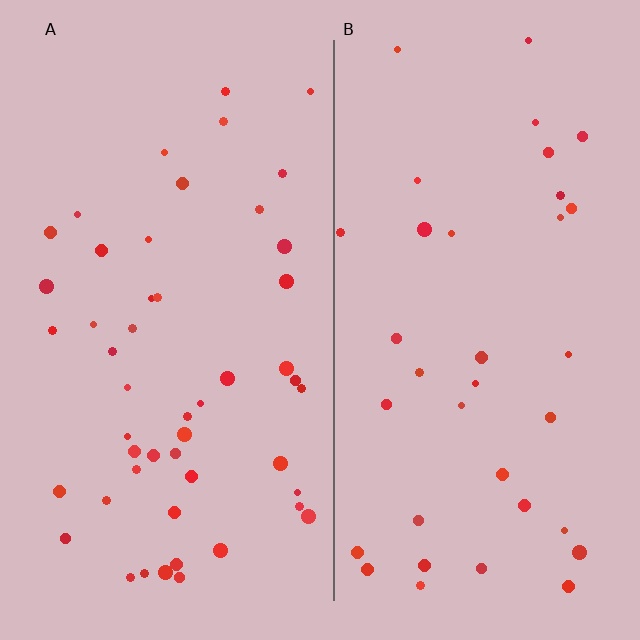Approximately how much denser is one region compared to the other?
Approximately 1.4× — region A over region B.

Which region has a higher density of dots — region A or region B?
A (the left).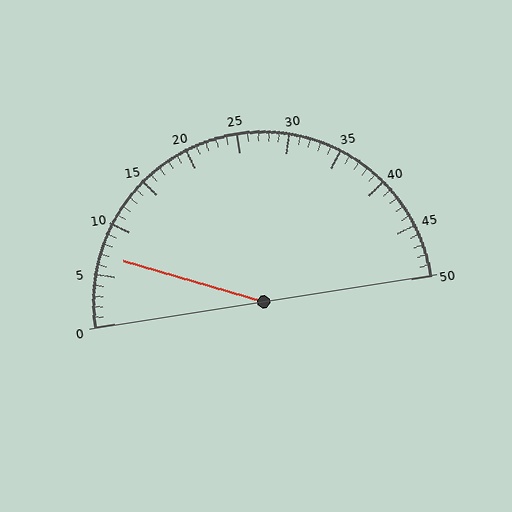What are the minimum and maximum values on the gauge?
The gauge ranges from 0 to 50.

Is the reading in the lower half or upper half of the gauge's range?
The reading is in the lower half of the range (0 to 50).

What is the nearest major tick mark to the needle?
The nearest major tick mark is 5.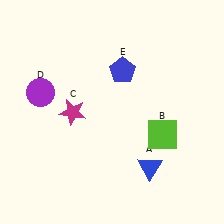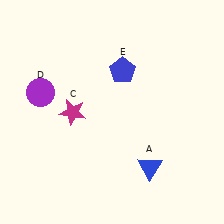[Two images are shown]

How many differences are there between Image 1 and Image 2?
There is 1 difference between the two images.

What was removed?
The lime square (B) was removed in Image 2.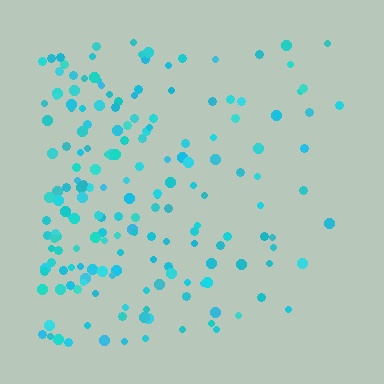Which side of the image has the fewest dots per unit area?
The right.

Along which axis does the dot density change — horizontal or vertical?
Horizontal.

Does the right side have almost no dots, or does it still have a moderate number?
Still a moderate number, just noticeably fewer than the left.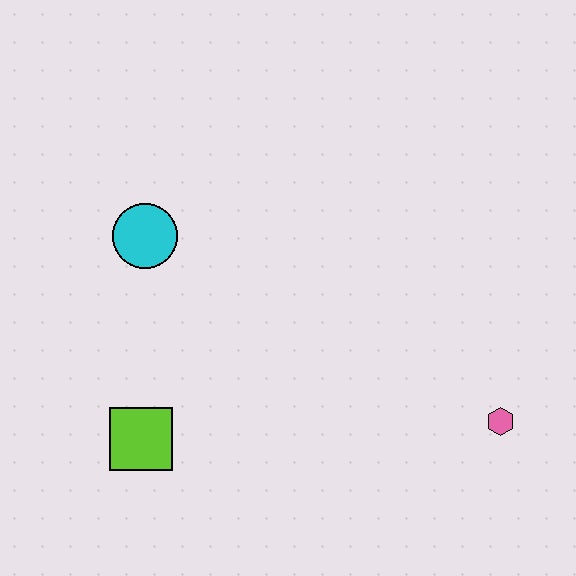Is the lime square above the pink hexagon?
No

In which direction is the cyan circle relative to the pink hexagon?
The cyan circle is to the left of the pink hexagon.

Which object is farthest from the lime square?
The pink hexagon is farthest from the lime square.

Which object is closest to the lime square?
The cyan circle is closest to the lime square.